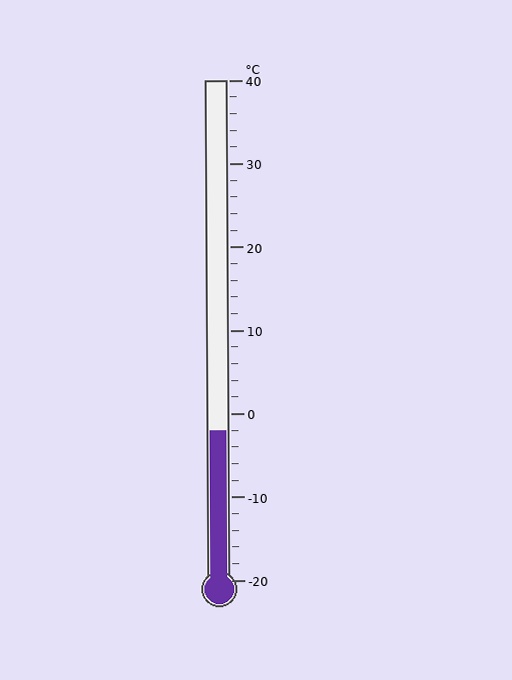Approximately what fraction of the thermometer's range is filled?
The thermometer is filled to approximately 30% of its range.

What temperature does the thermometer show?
The thermometer shows approximately -2°C.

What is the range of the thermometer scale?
The thermometer scale ranges from -20°C to 40°C.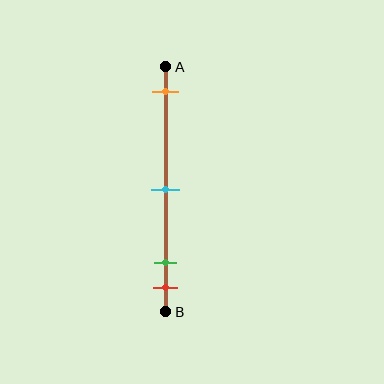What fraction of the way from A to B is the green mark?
The green mark is approximately 80% (0.8) of the way from A to B.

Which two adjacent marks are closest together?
The green and red marks are the closest adjacent pair.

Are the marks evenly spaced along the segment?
No, the marks are not evenly spaced.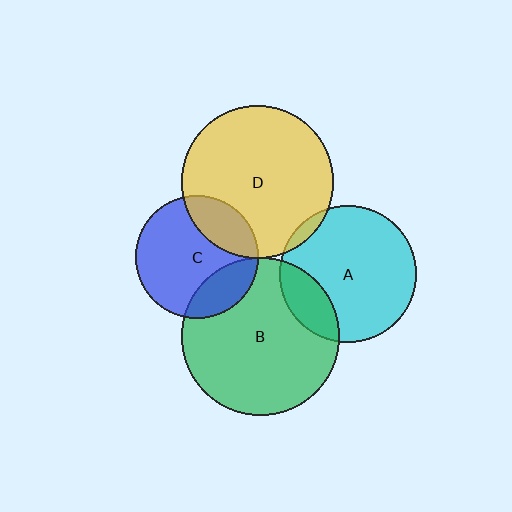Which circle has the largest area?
Circle B (green).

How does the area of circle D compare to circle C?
Approximately 1.6 times.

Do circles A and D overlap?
Yes.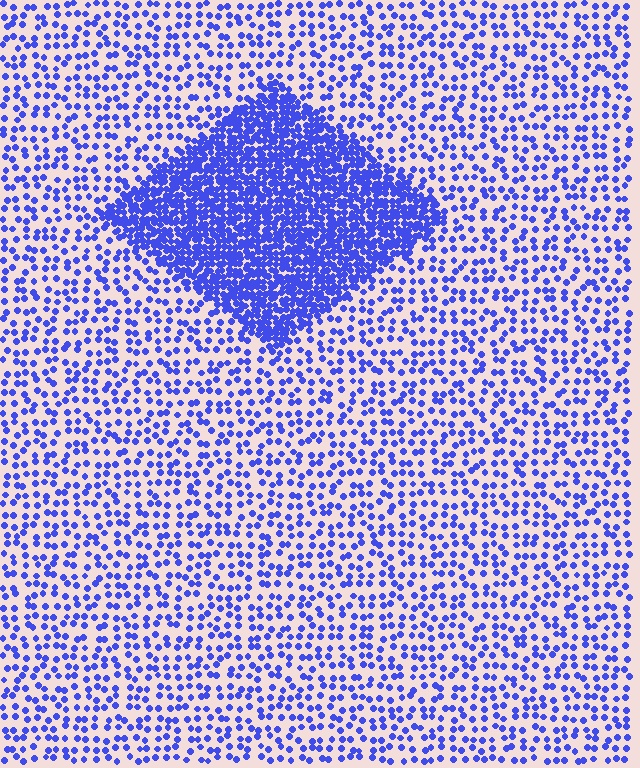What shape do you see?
I see a diamond.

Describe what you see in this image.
The image contains small blue elements arranged at two different densities. A diamond-shaped region is visible where the elements are more densely packed than the surrounding area.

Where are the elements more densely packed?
The elements are more densely packed inside the diamond boundary.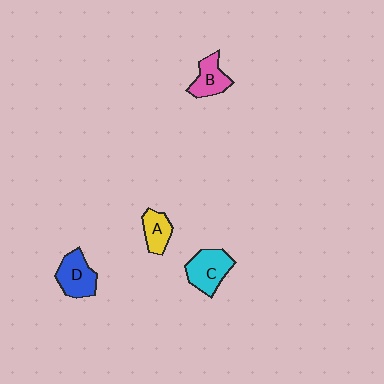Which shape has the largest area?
Shape C (cyan).